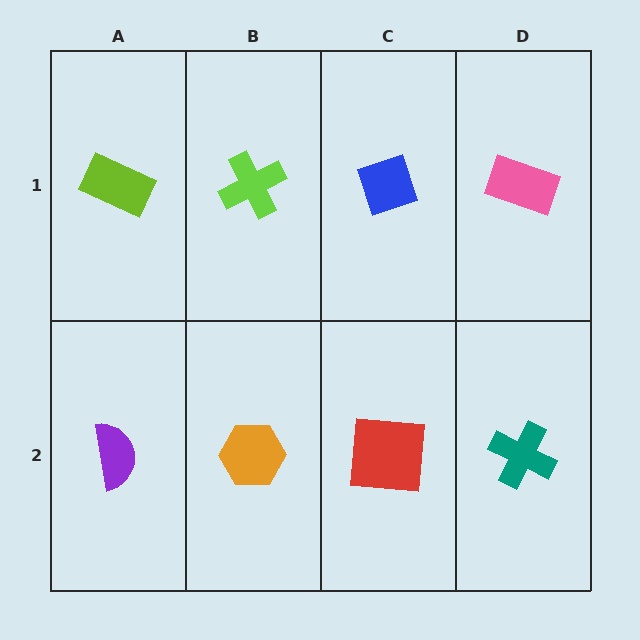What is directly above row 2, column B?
A lime cross.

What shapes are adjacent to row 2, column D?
A pink rectangle (row 1, column D), a red square (row 2, column C).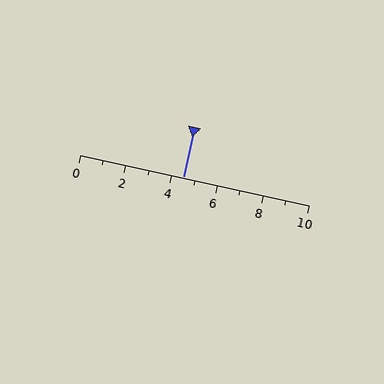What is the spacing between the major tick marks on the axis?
The major ticks are spaced 2 apart.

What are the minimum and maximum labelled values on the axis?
The axis runs from 0 to 10.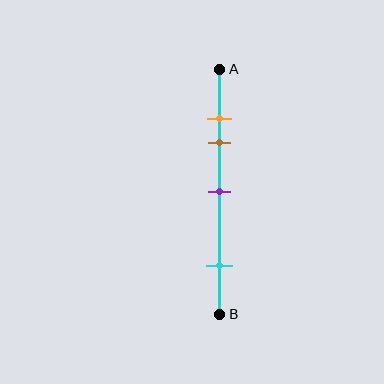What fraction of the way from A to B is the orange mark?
The orange mark is approximately 20% (0.2) of the way from A to B.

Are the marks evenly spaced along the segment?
No, the marks are not evenly spaced.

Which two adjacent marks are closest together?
The orange and brown marks are the closest adjacent pair.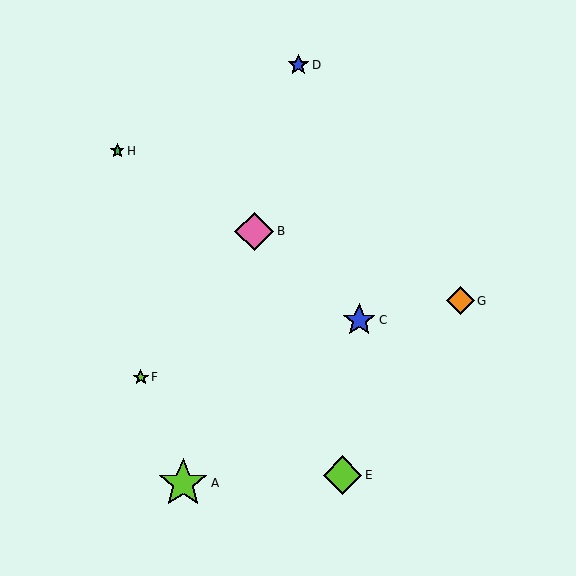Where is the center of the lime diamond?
The center of the lime diamond is at (342, 475).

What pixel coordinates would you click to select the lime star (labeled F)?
Click at (141, 377) to select the lime star F.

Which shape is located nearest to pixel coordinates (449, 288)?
The orange diamond (labeled G) at (460, 301) is nearest to that location.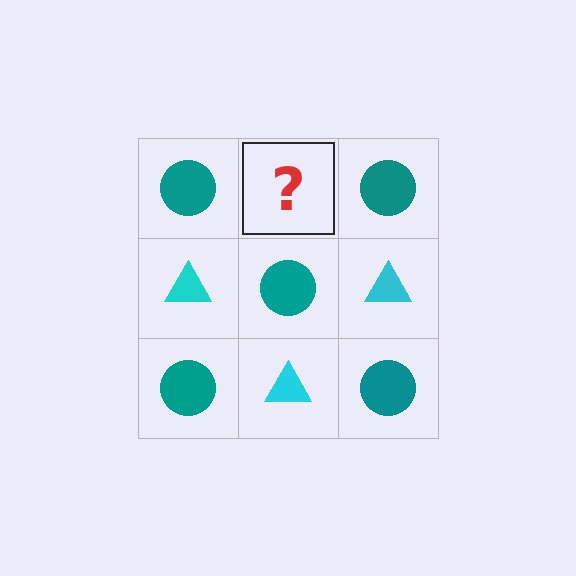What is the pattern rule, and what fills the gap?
The rule is that it alternates teal circle and cyan triangle in a checkerboard pattern. The gap should be filled with a cyan triangle.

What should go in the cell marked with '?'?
The missing cell should contain a cyan triangle.